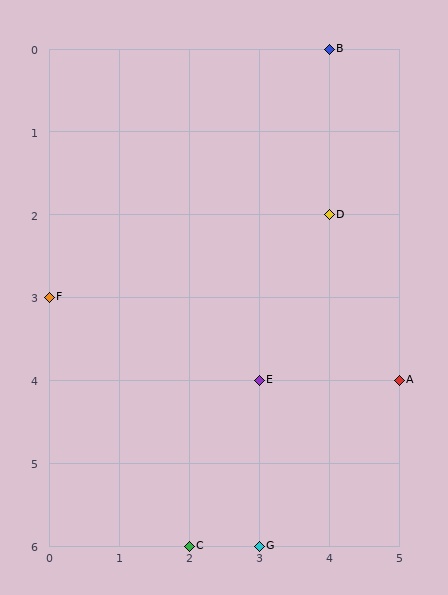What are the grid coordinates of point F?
Point F is at grid coordinates (0, 3).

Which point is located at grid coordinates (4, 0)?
Point B is at (4, 0).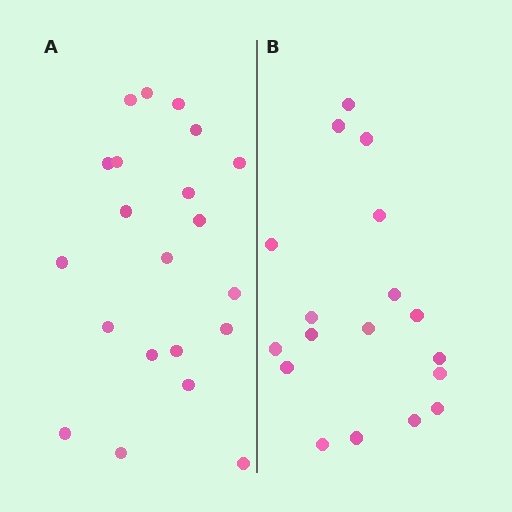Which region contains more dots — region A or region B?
Region A (the left region) has more dots.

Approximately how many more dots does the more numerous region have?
Region A has just a few more — roughly 2 or 3 more dots than region B.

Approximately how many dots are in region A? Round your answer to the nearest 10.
About 20 dots. (The exact count is 21, which rounds to 20.)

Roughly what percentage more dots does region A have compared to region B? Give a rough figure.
About 15% more.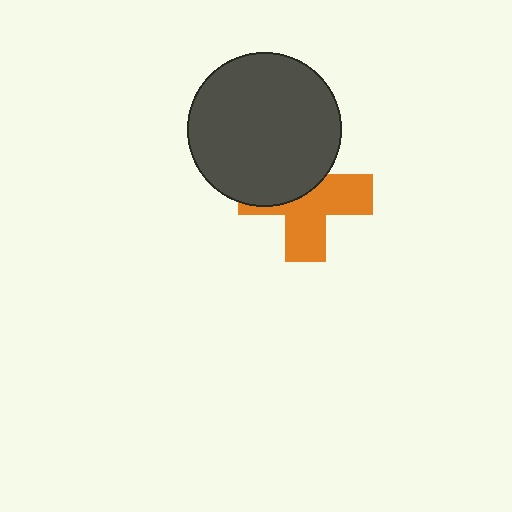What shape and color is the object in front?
The object in front is a dark gray circle.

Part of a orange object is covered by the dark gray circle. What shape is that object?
It is a cross.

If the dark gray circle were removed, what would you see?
You would see the complete orange cross.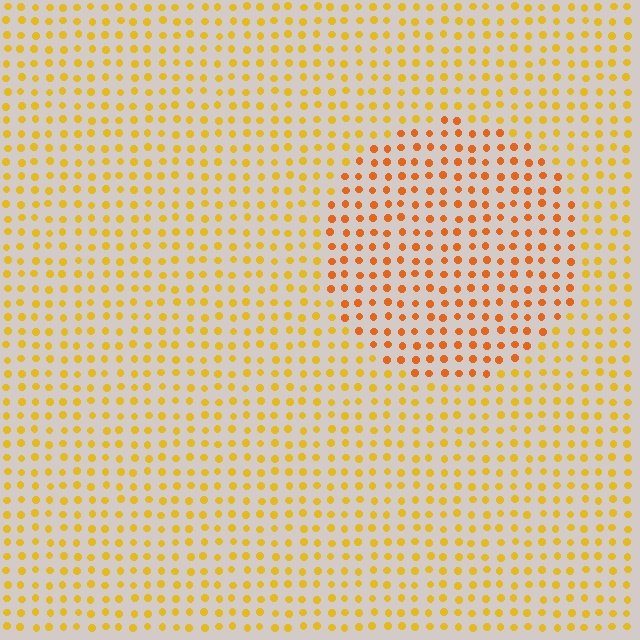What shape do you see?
I see a circle.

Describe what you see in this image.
The image is filled with small yellow elements in a uniform arrangement. A circle-shaped region is visible where the elements are tinted to a slightly different hue, forming a subtle color boundary.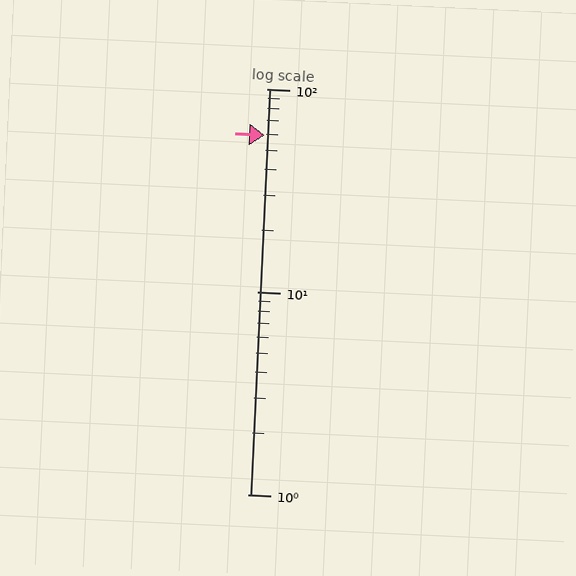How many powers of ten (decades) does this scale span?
The scale spans 2 decades, from 1 to 100.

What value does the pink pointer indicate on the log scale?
The pointer indicates approximately 59.